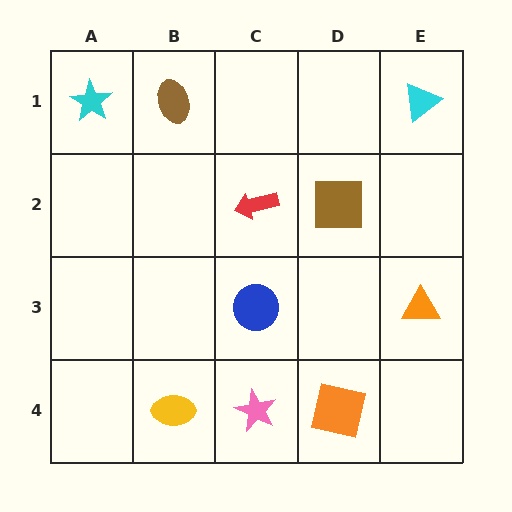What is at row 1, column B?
A brown ellipse.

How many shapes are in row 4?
3 shapes.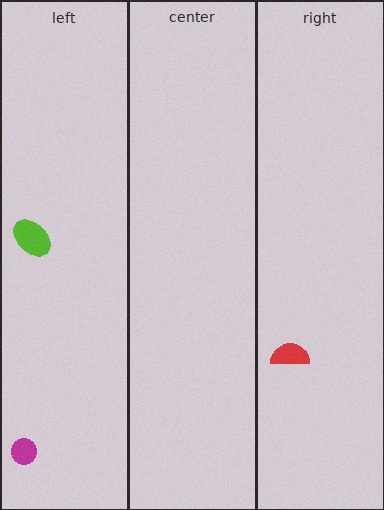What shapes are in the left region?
The lime ellipse, the magenta circle.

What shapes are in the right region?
The red semicircle.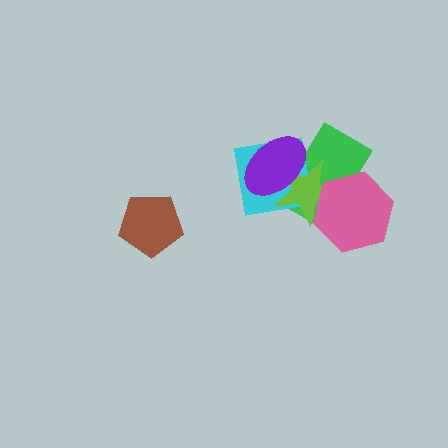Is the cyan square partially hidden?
Yes, it is partially covered by another shape.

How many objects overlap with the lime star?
4 objects overlap with the lime star.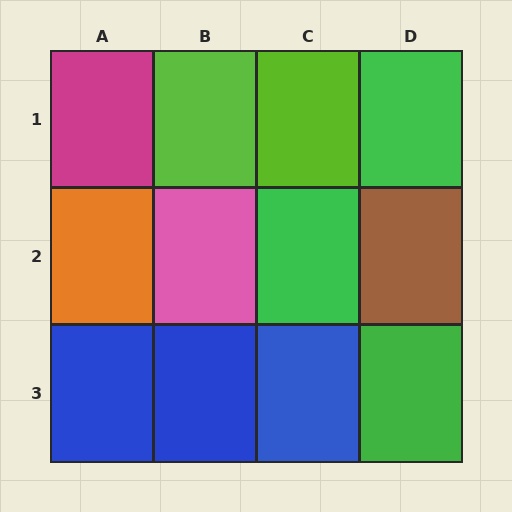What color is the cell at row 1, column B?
Lime.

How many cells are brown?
1 cell is brown.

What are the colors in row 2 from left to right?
Orange, pink, green, brown.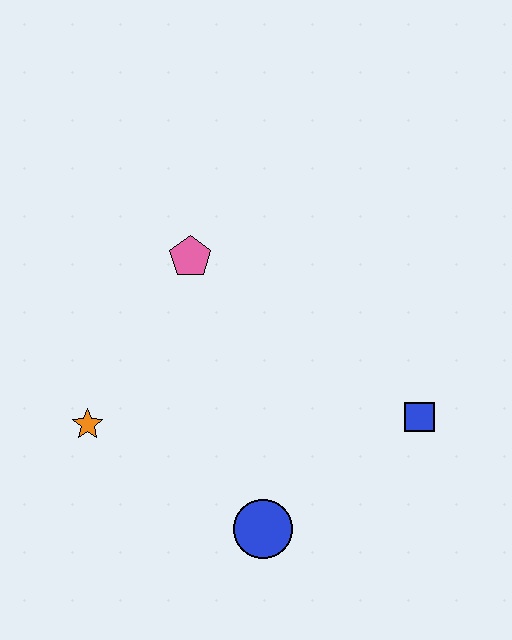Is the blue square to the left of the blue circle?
No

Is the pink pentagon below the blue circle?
No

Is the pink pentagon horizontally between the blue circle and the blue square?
No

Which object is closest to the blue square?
The blue circle is closest to the blue square.